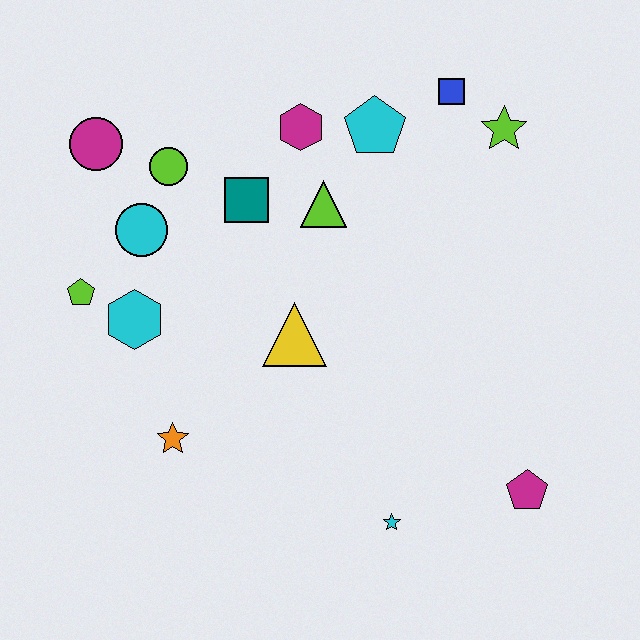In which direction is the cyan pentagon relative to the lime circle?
The cyan pentagon is to the right of the lime circle.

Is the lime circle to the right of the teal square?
No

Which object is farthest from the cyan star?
The magenta circle is farthest from the cyan star.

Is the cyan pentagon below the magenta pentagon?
No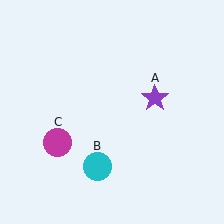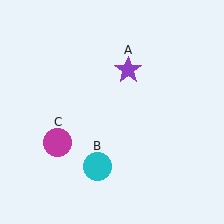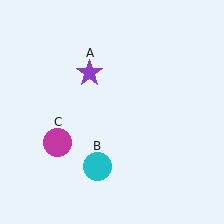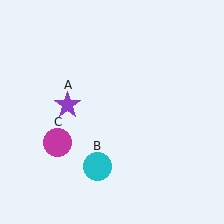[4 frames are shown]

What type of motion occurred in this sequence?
The purple star (object A) rotated counterclockwise around the center of the scene.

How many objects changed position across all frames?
1 object changed position: purple star (object A).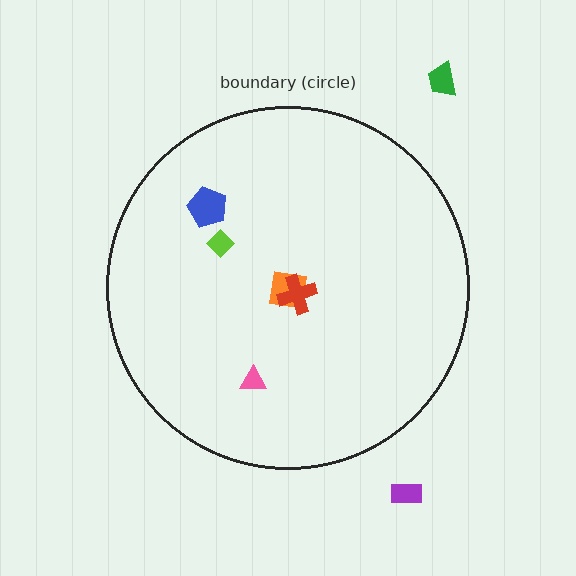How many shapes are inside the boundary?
5 inside, 2 outside.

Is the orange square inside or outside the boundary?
Inside.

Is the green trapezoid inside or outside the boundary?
Outside.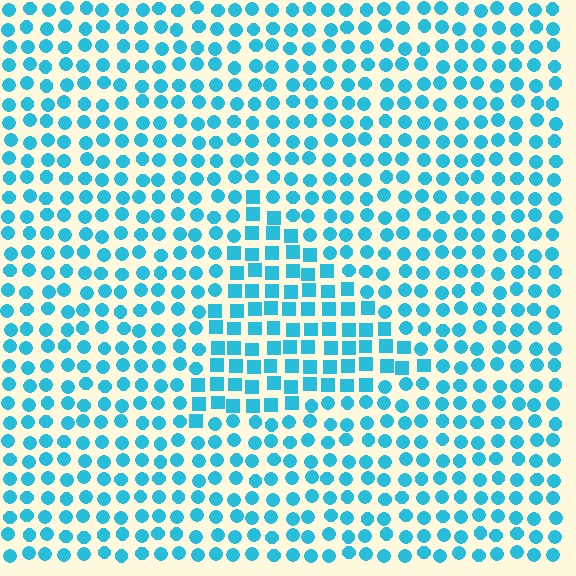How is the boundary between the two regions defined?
The boundary is defined by a change in element shape: squares inside vs. circles outside. All elements share the same color and spacing.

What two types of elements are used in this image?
The image uses squares inside the triangle region and circles outside it.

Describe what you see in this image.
The image is filled with small cyan elements arranged in a uniform grid. A triangle-shaped region contains squares, while the surrounding area contains circles. The boundary is defined purely by the change in element shape.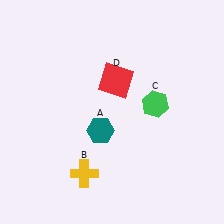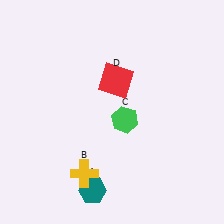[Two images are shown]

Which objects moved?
The objects that moved are: the teal hexagon (A), the green hexagon (C).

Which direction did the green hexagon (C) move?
The green hexagon (C) moved left.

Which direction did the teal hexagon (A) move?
The teal hexagon (A) moved down.